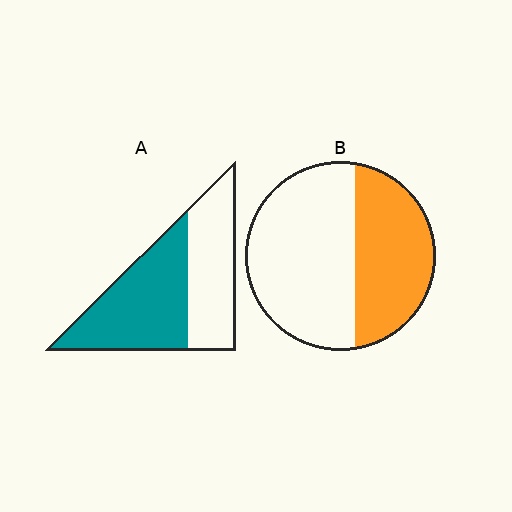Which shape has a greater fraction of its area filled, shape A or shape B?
Shape A.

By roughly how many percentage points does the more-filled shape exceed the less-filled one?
By roughly 15 percentage points (A over B).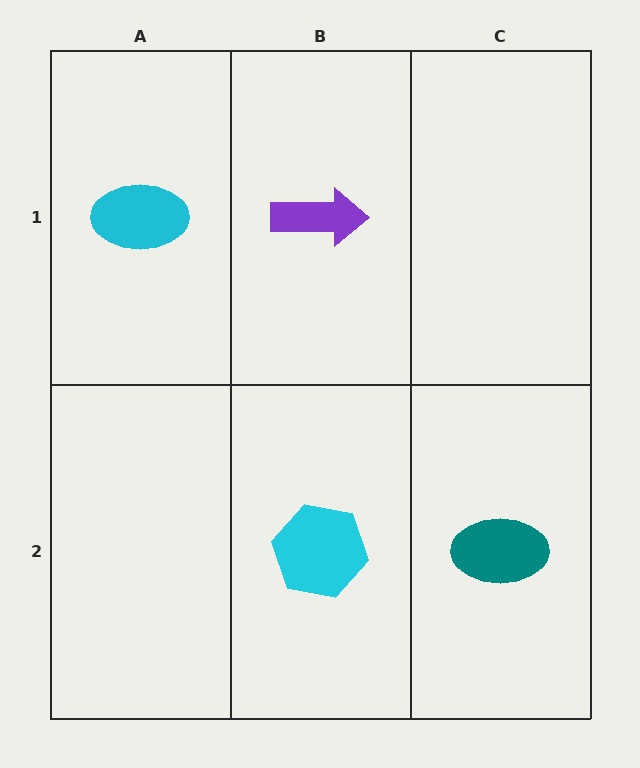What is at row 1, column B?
A purple arrow.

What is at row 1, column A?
A cyan ellipse.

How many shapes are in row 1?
2 shapes.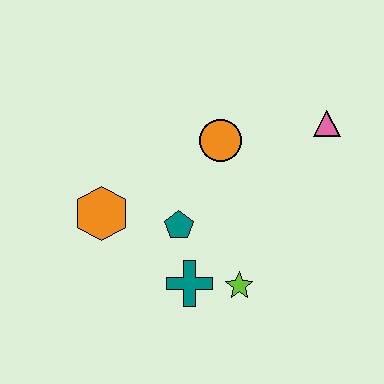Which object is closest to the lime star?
The teal cross is closest to the lime star.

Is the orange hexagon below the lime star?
No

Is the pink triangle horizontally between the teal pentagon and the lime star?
No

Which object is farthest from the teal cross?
The pink triangle is farthest from the teal cross.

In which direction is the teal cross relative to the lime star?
The teal cross is to the left of the lime star.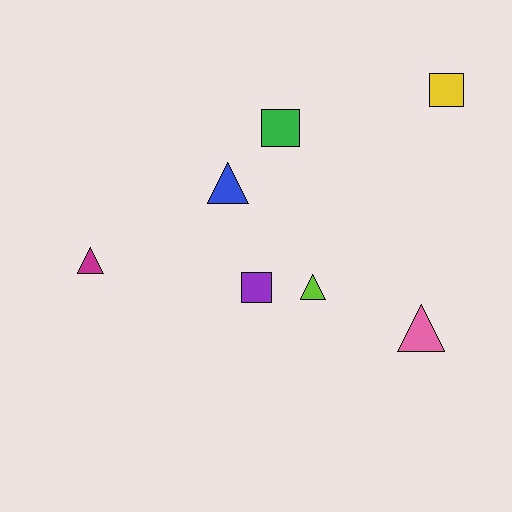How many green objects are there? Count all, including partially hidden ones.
There is 1 green object.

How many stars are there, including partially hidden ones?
There are no stars.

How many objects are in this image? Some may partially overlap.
There are 7 objects.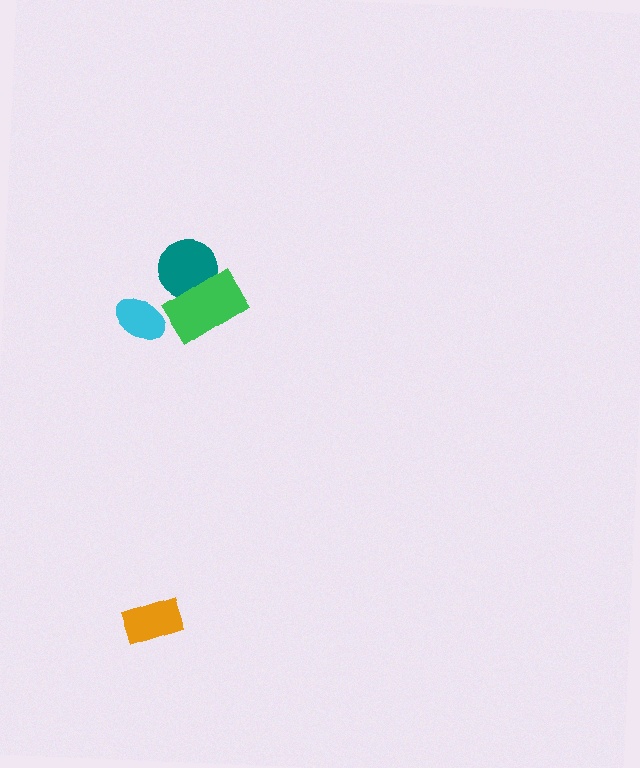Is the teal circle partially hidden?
Yes, it is partially covered by another shape.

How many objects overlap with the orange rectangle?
0 objects overlap with the orange rectangle.